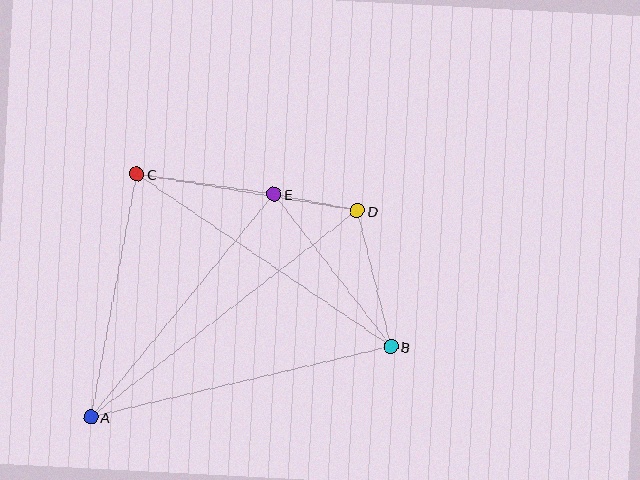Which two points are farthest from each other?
Points A and D are farthest from each other.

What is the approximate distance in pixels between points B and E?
The distance between B and E is approximately 192 pixels.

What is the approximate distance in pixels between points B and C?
The distance between B and C is approximately 307 pixels.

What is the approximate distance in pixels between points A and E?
The distance between A and E is approximately 289 pixels.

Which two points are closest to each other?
Points D and E are closest to each other.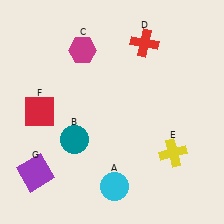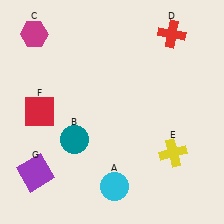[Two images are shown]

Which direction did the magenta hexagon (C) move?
The magenta hexagon (C) moved left.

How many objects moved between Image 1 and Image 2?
2 objects moved between the two images.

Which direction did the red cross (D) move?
The red cross (D) moved right.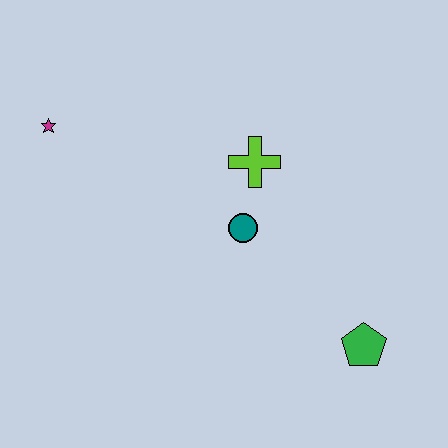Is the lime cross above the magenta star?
No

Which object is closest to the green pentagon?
The teal circle is closest to the green pentagon.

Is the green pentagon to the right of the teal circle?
Yes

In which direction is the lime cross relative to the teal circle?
The lime cross is above the teal circle.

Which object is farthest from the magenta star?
The green pentagon is farthest from the magenta star.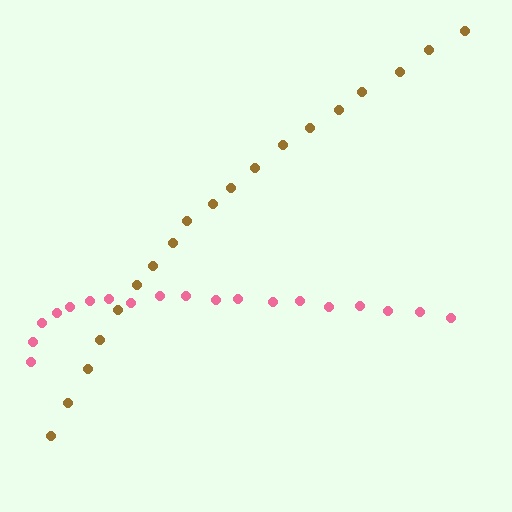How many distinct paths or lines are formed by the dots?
There are 2 distinct paths.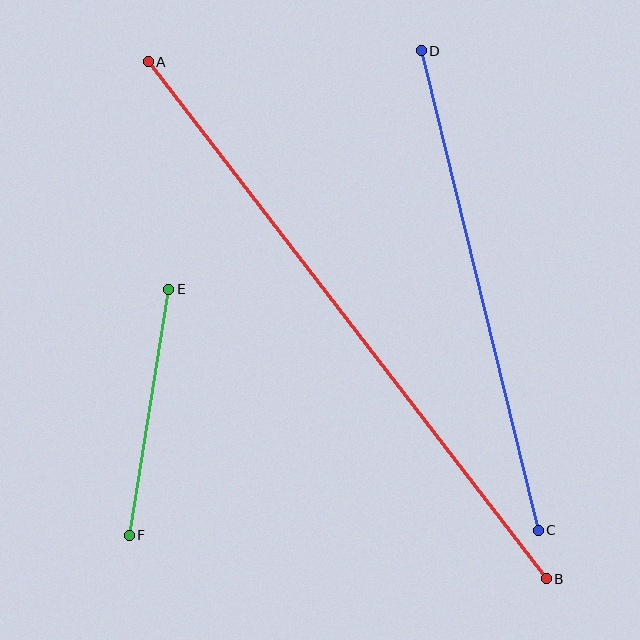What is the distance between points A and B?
The distance is approximately 652 pixels.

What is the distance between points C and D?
The distance is approximately 493 pixels.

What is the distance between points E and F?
The distance is approximately 249 pixels.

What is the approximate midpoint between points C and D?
The midpoint is at approximately (480, 291) pixels.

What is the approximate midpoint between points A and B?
The midpoint is at approximately (347, 320) pixels.